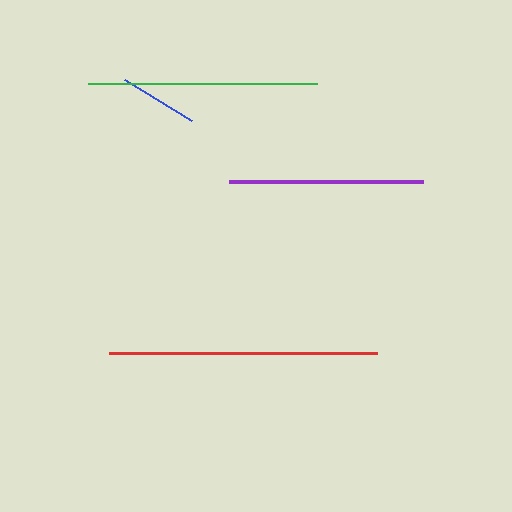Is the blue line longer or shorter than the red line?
The red line is longer than the blue line.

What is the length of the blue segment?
The blue segment is approximately 79 pixels long.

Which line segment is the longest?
The red line is the longest at approximately 267 pixels.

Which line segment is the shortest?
The blue line is the shortest at approximately 79 pixels.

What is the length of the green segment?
The green segment is approximately 229 pixels long.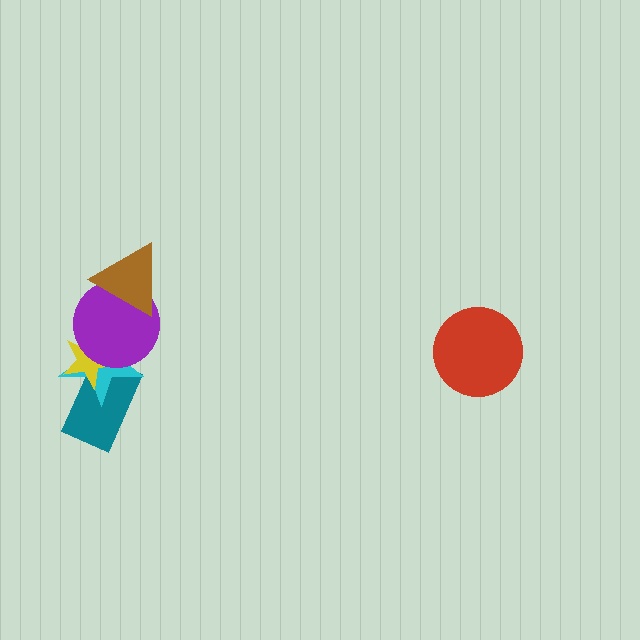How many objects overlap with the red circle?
0 objects overlap with the red circle.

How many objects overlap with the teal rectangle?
2 objects overlap with the teal rectangle.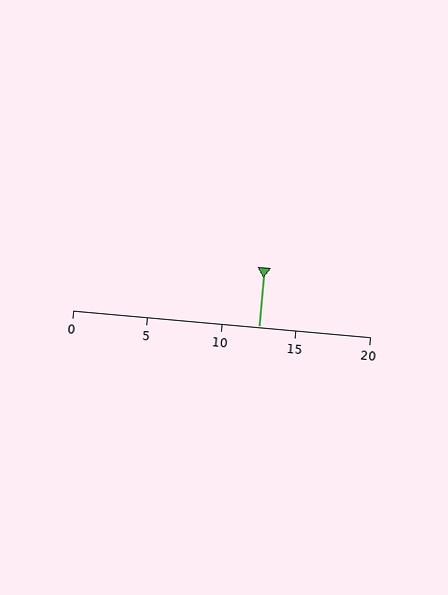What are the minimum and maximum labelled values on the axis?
The axis runs from 0 to 20.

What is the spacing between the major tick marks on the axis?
The major ticks are spaced 5 apart.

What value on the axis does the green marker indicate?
The marker indicates approximately 12.5.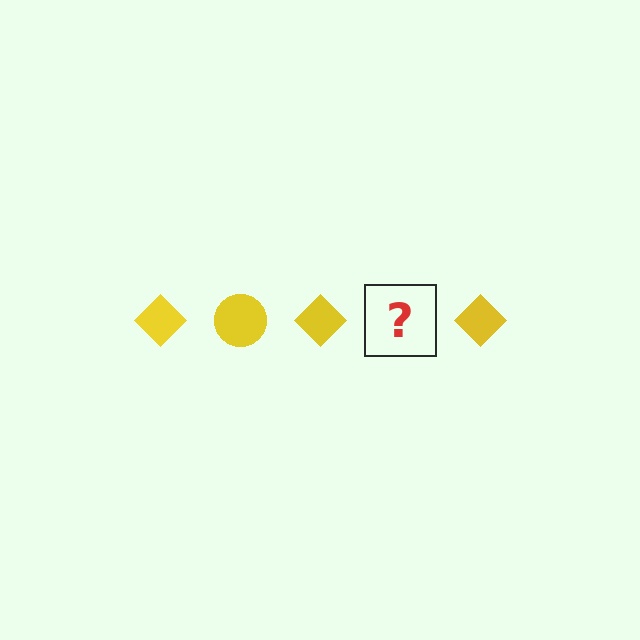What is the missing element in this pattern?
The missing element is a yellow circle.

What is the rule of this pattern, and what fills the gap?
The rule is that the pattern cycles through diamond, circle shapes in yellow. The gap should be filled with a yellow circle.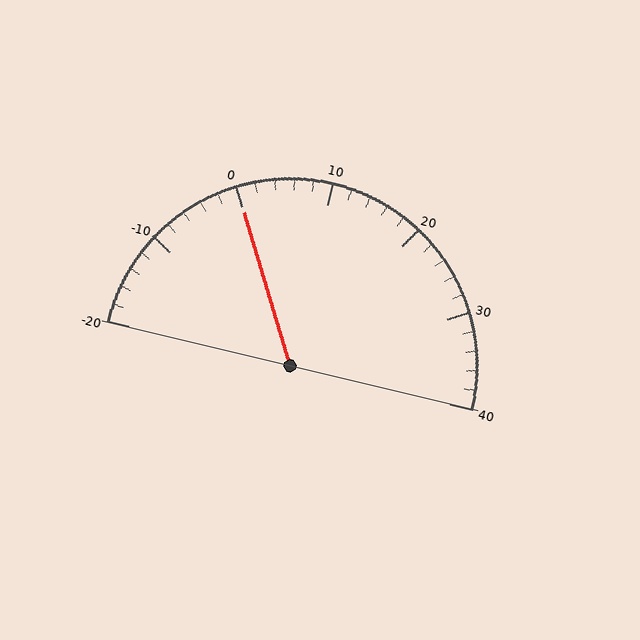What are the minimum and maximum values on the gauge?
The gauge ranges from -20 to 40.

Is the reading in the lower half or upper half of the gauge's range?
The reading is in the lower half of the range (-20 to 40).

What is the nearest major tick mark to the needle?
The nearest major tick mark is 0.